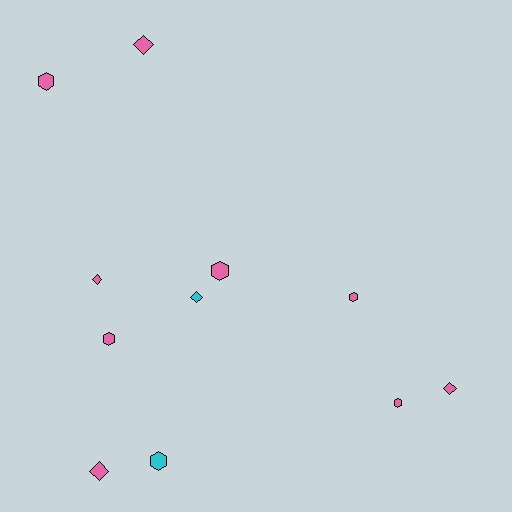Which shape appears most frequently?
Hexagon, with 6 objects.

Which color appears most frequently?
Pink, with 9 objects.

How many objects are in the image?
There are 11 objects.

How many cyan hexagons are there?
There is 1 cyan hexagon.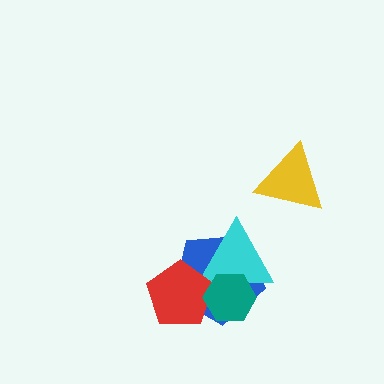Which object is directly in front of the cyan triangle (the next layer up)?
The red pentagon is directly in front of the cyan triangle.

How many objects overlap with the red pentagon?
3 objects overlap with the red pentagon.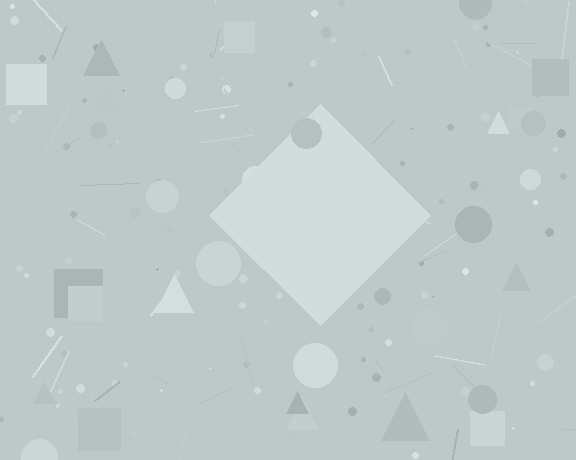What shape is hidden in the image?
A diamond is hidden in the image.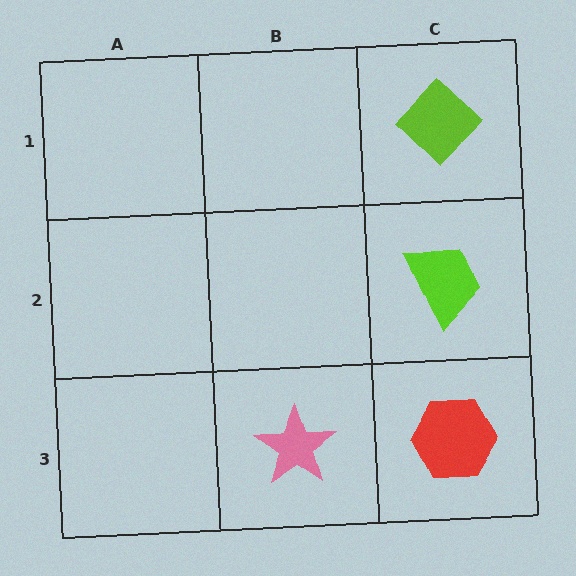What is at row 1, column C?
A lime diamond.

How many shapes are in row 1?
1 shape.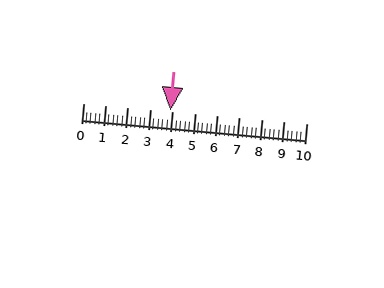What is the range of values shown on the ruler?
The ruler shows values from 0 to 10.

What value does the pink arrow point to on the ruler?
The pink arrow points to approximately 3.9.